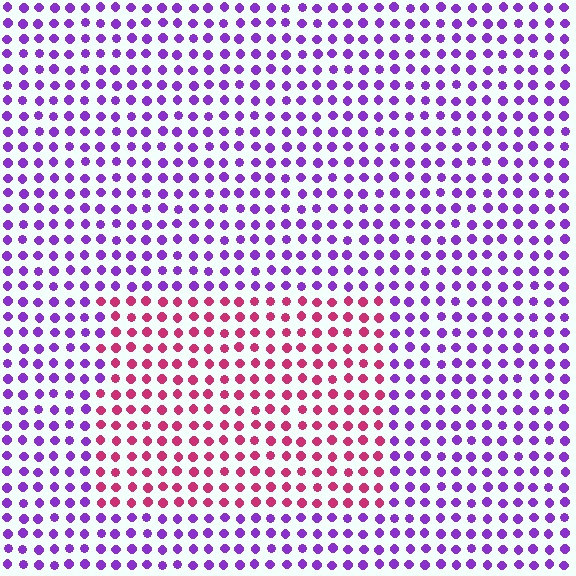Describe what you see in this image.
The image is filled with small purple elements in a uniform arrangement. A rectangle-shaped region is visible where the elements are tinted to a slightly different hue, forming a subtle color boundary.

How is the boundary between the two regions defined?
The boundary is defined purely by a slight shift in hue (about 59 degrees). Spacing, size, and orientation are identical on both sides.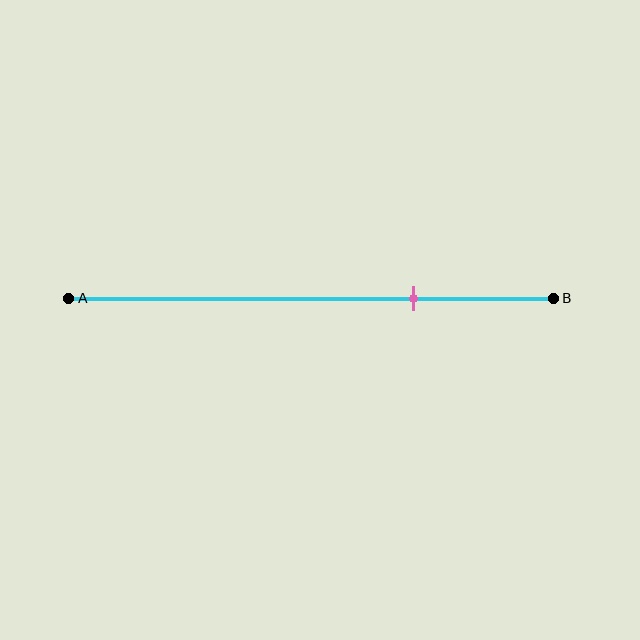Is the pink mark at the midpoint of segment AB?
No, the mark is at about 70% from A, not at the 50% midpoint.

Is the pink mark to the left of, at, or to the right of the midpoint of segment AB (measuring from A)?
The pink mark is to the right of the midpoint of segment AB.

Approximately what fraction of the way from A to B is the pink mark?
The pink mark is approximately 70% of the way from A to B.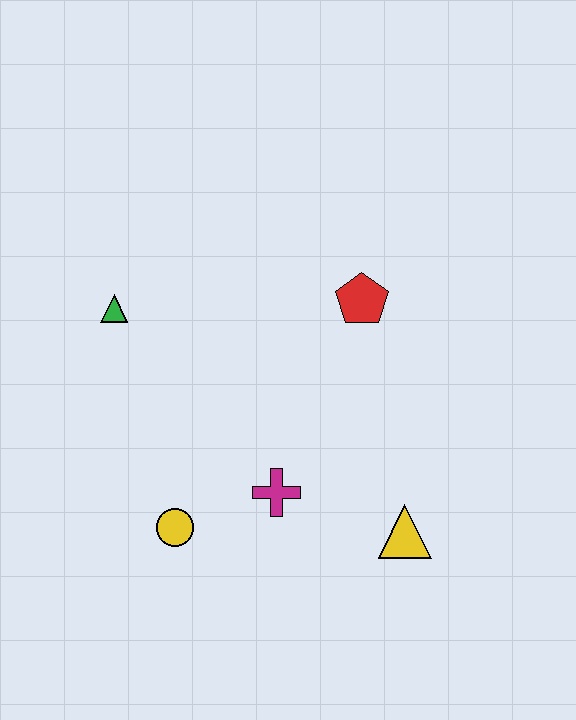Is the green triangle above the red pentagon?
No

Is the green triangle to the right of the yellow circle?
No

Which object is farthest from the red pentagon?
The yellow circle is farthest from the red pentagon.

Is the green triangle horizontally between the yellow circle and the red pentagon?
No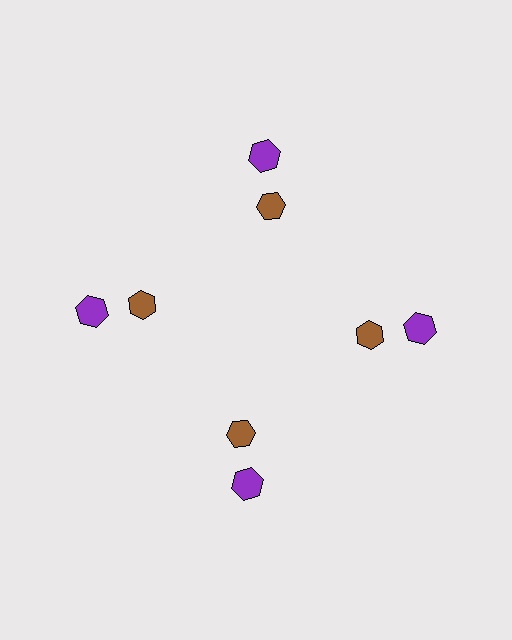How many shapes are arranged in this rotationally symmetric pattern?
There are 8 shapes, arranged in 4 groups of 2.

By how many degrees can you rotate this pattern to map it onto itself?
The pattern maps onto itself every 90 degrees of rotation.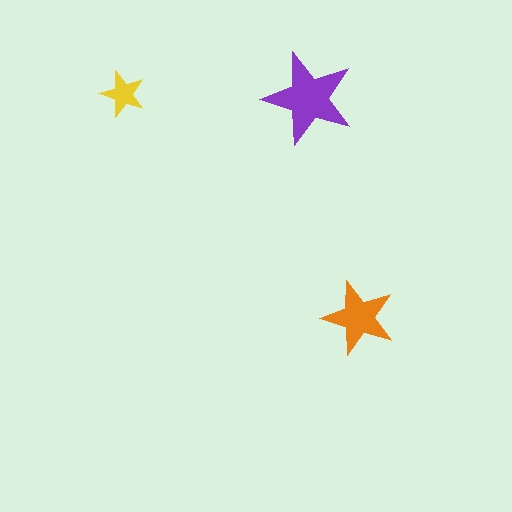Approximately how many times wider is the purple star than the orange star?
About 1.5 times wider.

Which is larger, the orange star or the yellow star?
The orange one.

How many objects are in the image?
There are 3 objects in the image.